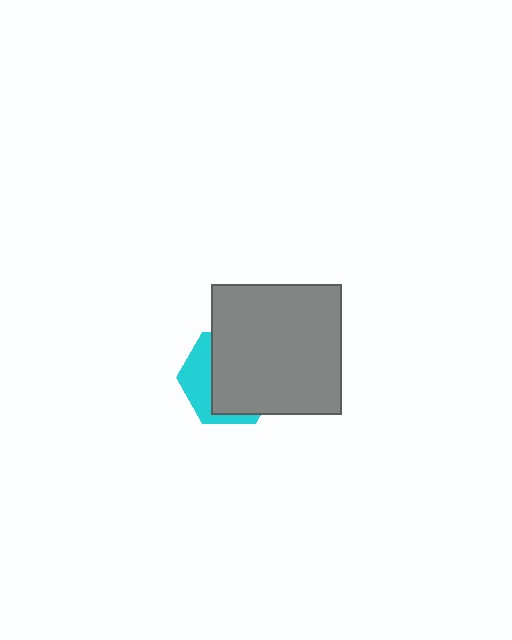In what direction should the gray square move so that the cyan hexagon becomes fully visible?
The gray square should move toward the upper-right. That is the shortest direction to clear the overlap and leave the cyan hexagon fully visible.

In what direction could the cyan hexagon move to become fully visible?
The cyan hexagon could move toward the lower-left. That would shift it out from behind the gray square entirely.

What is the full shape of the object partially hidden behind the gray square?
The partially hidden object is a cyan hexagon.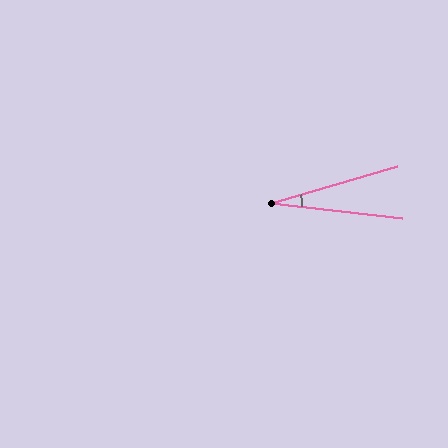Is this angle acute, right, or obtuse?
It is acute.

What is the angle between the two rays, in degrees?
Approximately 23 degrees.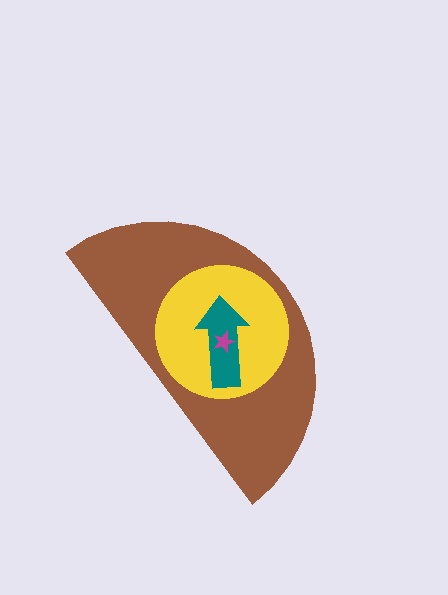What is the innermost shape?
The magenta star.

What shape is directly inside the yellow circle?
The teal arrow.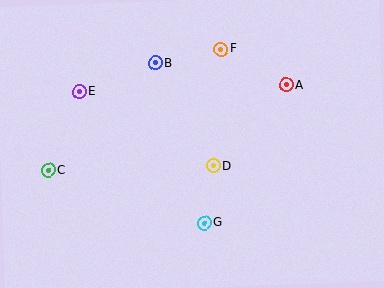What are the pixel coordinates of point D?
Point D is at (213, 166).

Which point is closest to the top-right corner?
Point A is closest to the top-right corner.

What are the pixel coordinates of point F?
Point F is at (221, 49).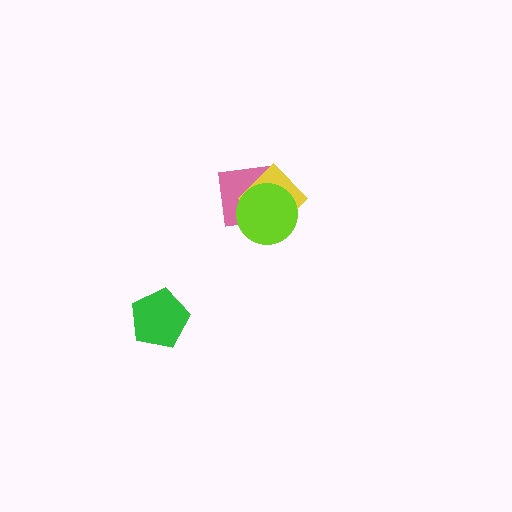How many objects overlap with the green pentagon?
0 objects overlap with the green pentagon.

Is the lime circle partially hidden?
No, no other shape covers it.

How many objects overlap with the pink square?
2 objects overlap with the pink square.